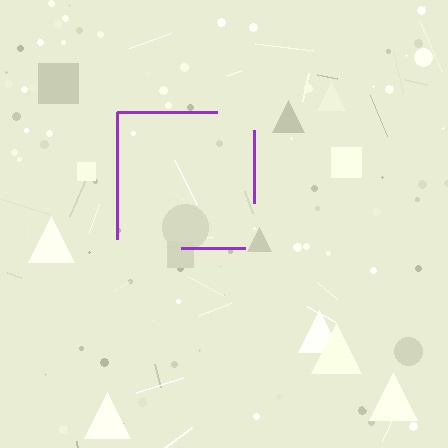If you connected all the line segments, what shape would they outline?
They would outline a square.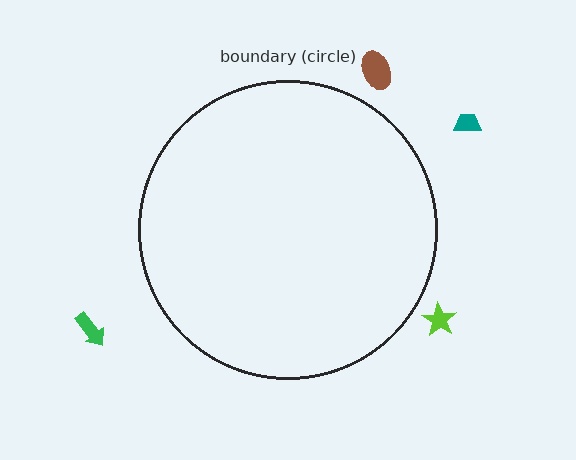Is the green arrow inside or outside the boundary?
Outside.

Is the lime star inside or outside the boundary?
Outside.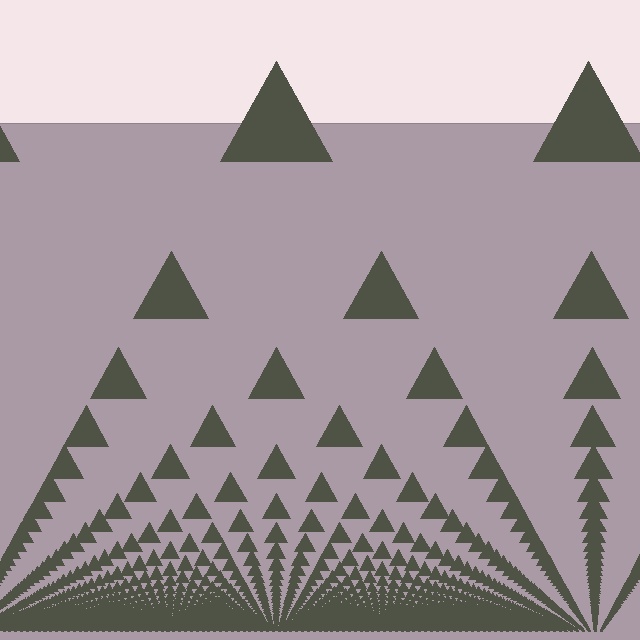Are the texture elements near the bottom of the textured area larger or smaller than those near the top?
Smaller. The gradient is inverted — elements near the bottom are smaller and denser.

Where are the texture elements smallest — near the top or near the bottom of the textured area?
Near the bottom.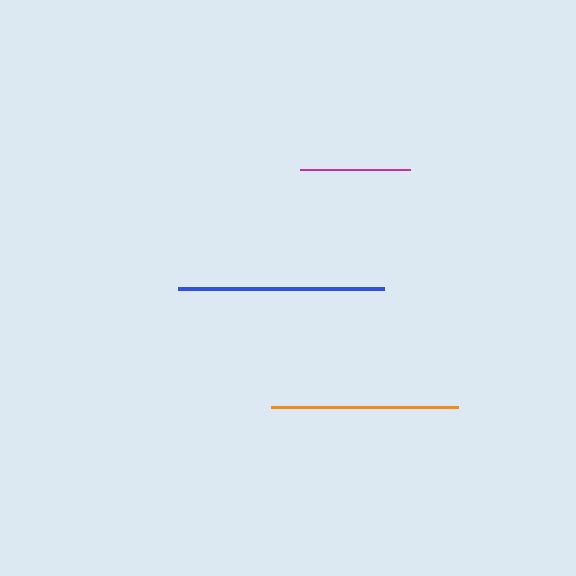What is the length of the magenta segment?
The magenta segment is approximately 110 pixels long.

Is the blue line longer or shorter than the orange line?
The blue line is longer than the orange line.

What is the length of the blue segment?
The blue segment is approximately 207 pixels long.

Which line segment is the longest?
The blue line is the longest at approximately 207 pixels.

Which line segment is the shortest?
The magenta line is the shortest at approximately 110 pixels.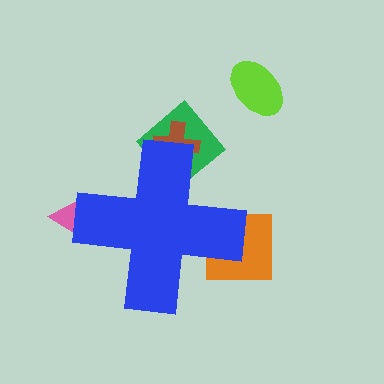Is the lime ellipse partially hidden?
No, the lime ellipse is fully visible.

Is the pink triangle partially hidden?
Yes, the pink triangle is partially hidden behind the blue cross.